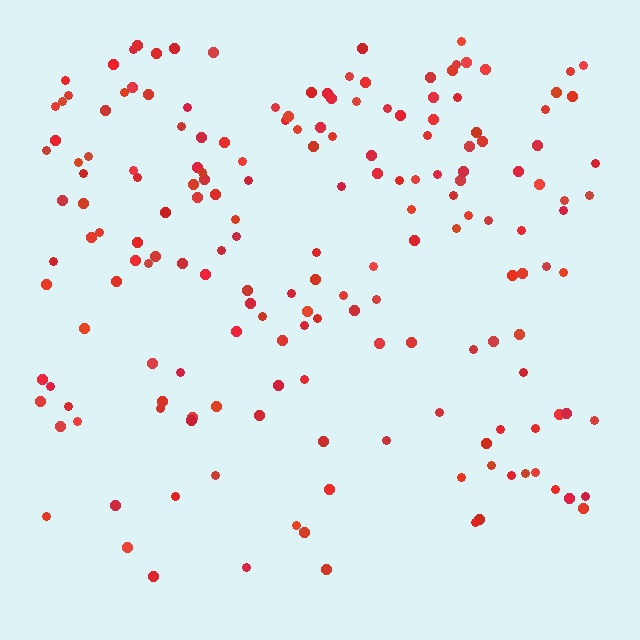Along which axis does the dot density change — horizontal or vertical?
Vertical.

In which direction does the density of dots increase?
From bottom to top, with the top side densest.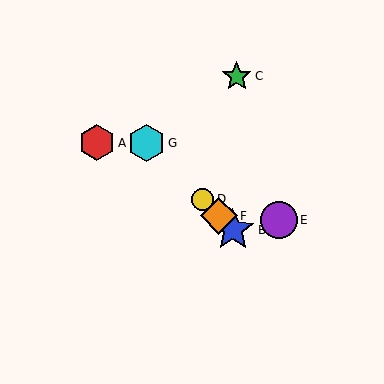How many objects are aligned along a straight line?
4 objects (B, D, F, G) are aligned along a straight line.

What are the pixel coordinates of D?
Object D is at (203, 199).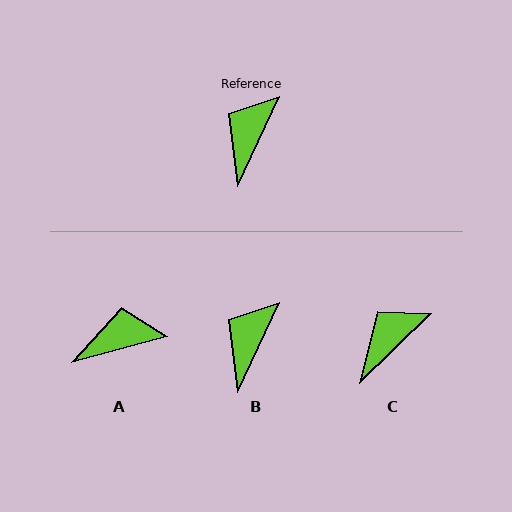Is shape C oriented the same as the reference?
No, it is off by about 21 degrees.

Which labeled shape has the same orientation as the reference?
B.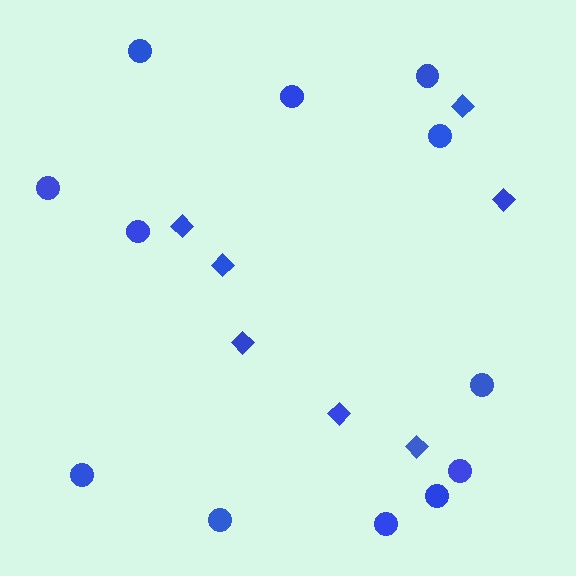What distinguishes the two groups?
There are 2 groups: one group of diamonds (7) and one group of circles (12).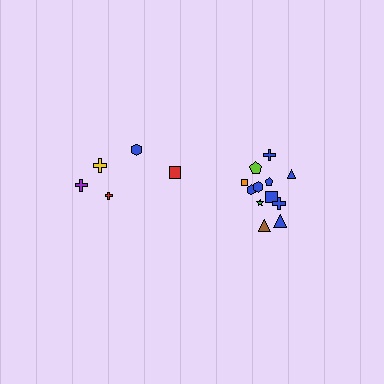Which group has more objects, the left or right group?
The right group.